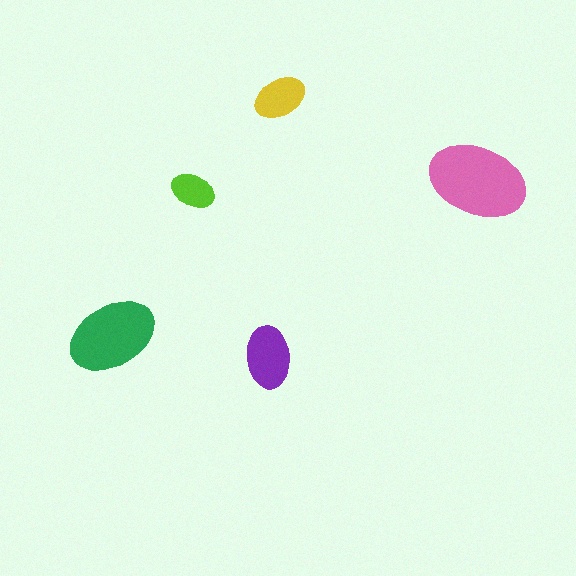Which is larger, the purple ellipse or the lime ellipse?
The purple one.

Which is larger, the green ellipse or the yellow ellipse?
The green one.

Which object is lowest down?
The purple ellipse is bottommost.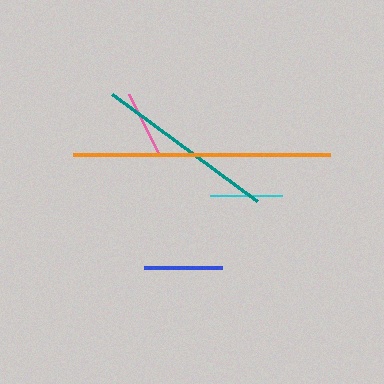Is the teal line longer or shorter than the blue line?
The teal line is longer than the blue line.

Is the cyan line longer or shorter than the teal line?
The teal line is longer than the cyan line.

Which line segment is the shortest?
The pink line is the shortest at approximately 68 pixels.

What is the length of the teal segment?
The teal segment is approximately 180 pixels long.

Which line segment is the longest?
The orange line is the longest at approximately 256 pixels.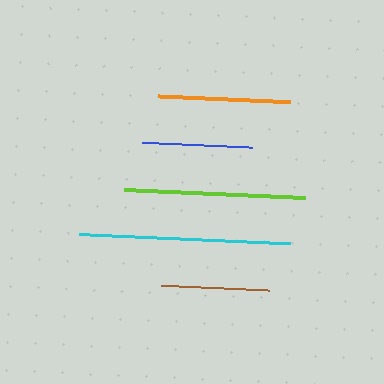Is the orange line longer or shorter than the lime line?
The lime line is longer than the orange line.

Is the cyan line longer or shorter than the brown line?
The cyan line is longer than the brown line.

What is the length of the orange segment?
The orange segment is approximately 133 pixels long.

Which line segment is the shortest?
The brown line is the shortest at approximately 108 pixels.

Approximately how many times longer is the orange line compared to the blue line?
The orange line is approximately 1.2 times the length of the blue line.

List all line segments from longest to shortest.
From longest to shortest: cyan, lime, orange, blue, brown.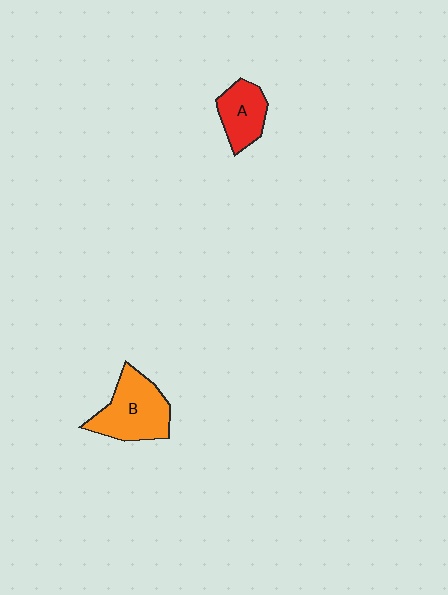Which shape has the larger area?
Shape B (orange).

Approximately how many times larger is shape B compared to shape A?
Approximately 1.5 times.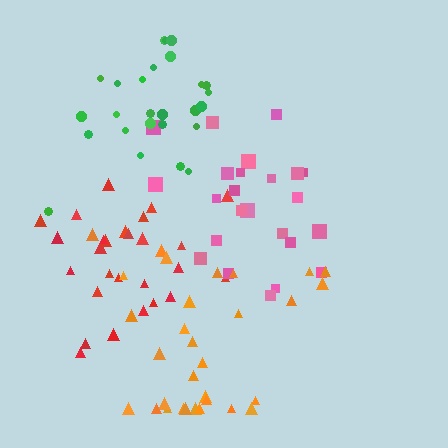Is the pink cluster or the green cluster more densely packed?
Green.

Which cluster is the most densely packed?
Red.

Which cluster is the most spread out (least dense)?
Orange.